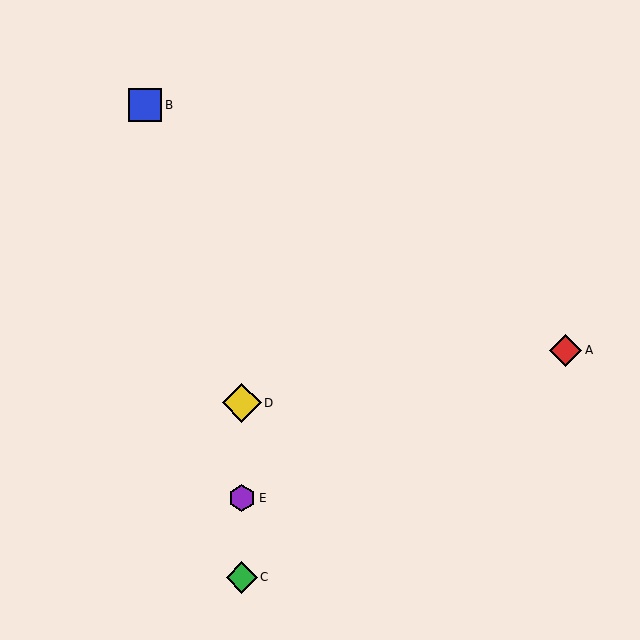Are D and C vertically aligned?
Yes, both are at x≈242.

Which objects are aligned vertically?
Objects C, D, E are aligned vertically.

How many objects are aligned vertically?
3 objects (C, D, E) are aligned vertically.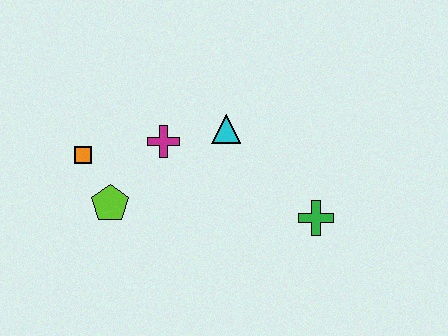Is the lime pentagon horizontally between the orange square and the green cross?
Yes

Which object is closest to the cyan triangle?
The magenta cross is closest to the cyan triangle.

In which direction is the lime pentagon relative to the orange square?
The lime pentagon is below the orange square.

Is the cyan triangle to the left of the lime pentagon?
No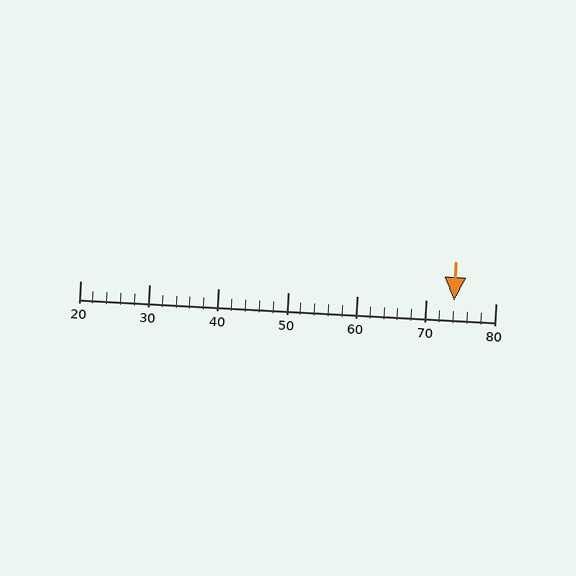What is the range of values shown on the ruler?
The ruler shows values from 20 to 80.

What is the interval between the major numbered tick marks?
The major tick marks are spaced 10 units apart.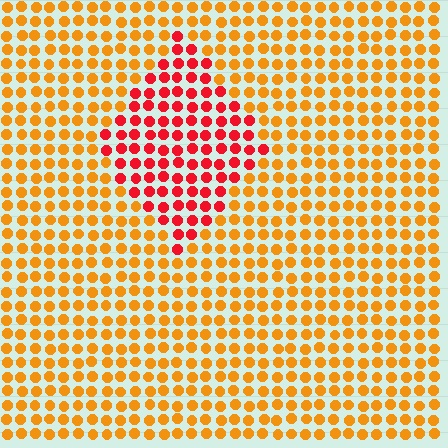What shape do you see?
I see a diamond.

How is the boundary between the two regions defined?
The boundary is defined purely by a slight shift in hue (about 41 degrees). Spacing, size, and orientation are identical on both sides.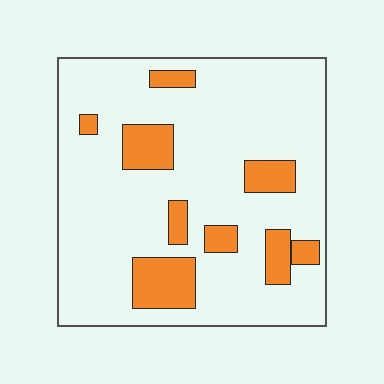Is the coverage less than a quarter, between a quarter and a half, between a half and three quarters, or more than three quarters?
Less than a quarter.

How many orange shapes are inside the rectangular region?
9.